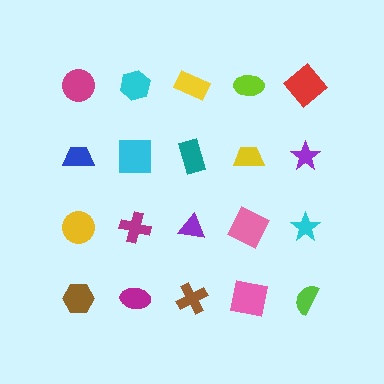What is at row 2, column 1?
A blue trapezoid.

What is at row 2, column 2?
A cyan square.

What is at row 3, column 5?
A cyan star.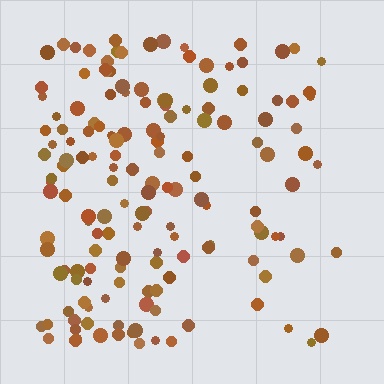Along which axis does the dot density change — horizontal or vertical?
Horizontal.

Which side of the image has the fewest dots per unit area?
The right.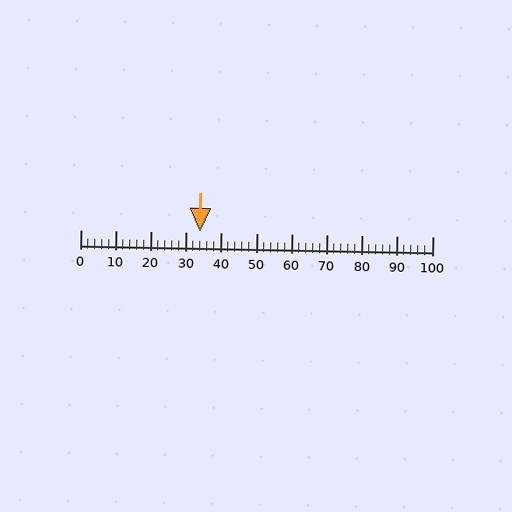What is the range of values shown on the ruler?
The ruler shows values from 0 to 100.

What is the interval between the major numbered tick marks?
The major tick marks are spaced 10 units apart.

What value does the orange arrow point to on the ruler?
The orange arrow points to approximately 34.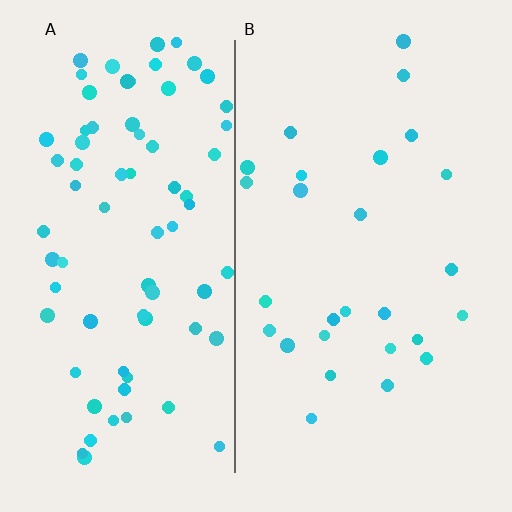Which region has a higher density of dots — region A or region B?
A (the left).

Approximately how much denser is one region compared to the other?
Approximately 2.8× — region A over region B.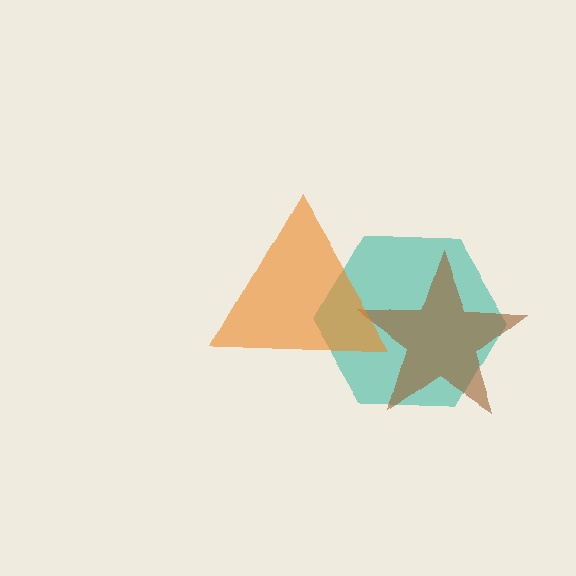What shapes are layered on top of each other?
The layered shapes are: a teal hexagon, a brown star, an orange triangle.